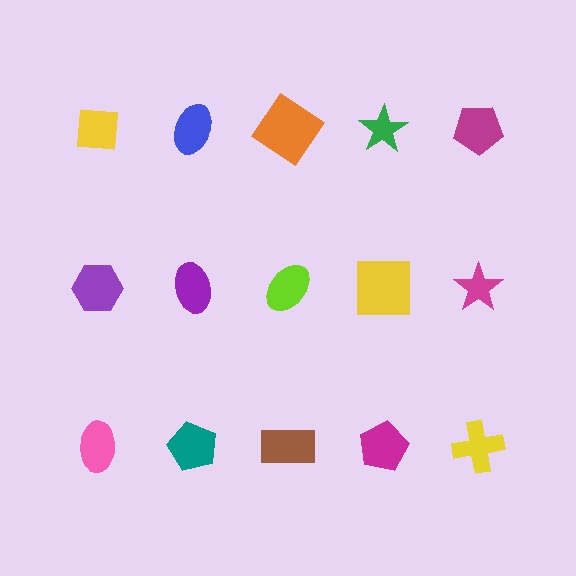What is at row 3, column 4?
A magenta pentagon.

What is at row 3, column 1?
A pink ellipse.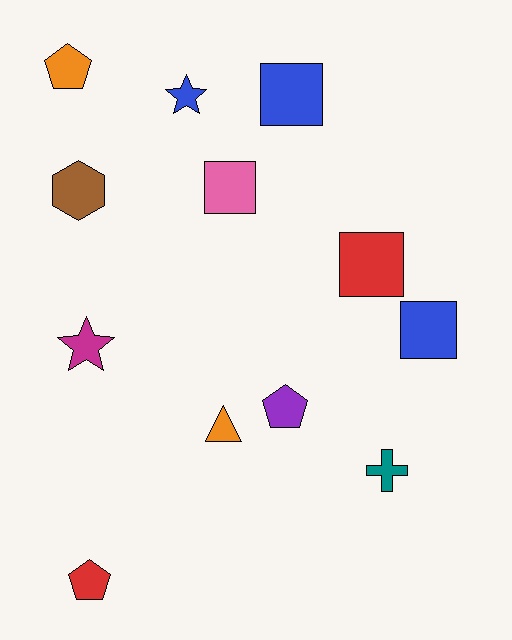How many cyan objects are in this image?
There are no cyan objects.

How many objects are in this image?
There are 12 objects.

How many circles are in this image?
There are no circles.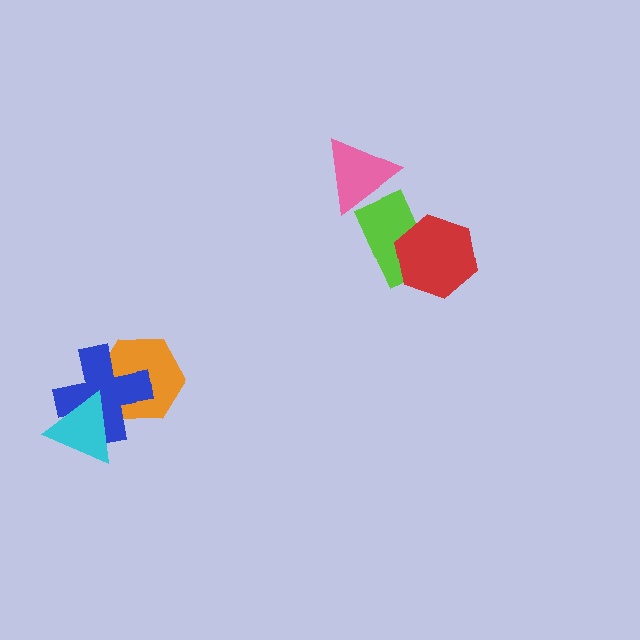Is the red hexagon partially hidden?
No, no other shape covers it.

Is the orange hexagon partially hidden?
Yes, it is partially covered by another shape.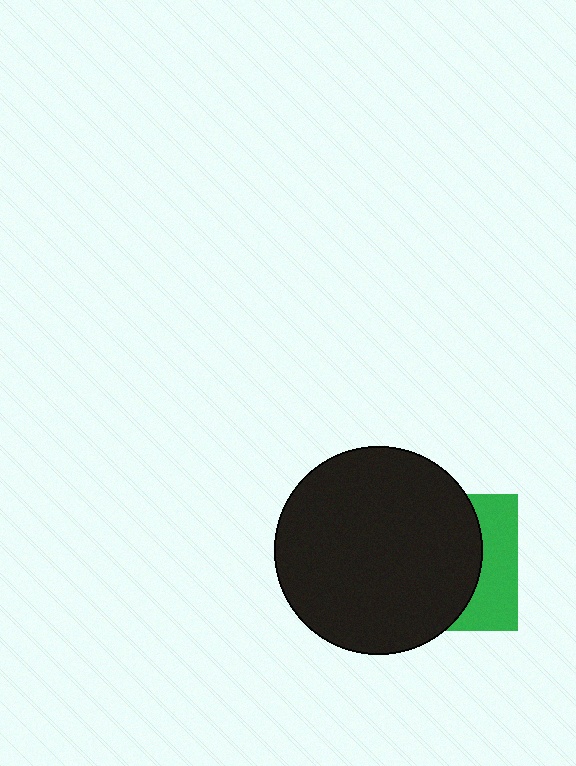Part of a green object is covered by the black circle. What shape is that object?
It is a square.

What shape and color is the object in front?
The object in front is a black circle.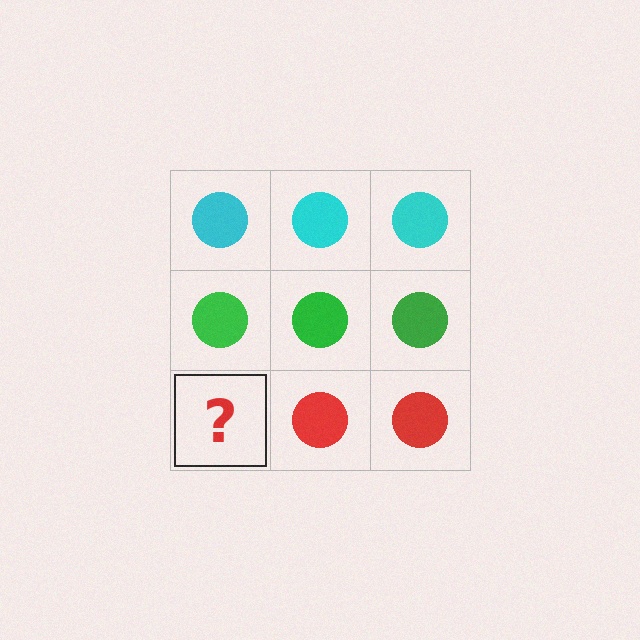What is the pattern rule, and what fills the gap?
The rule is that each row has a consistent color. The gap should be filled with a red circle.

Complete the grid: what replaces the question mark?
The question mark should be replaced with a red circle.